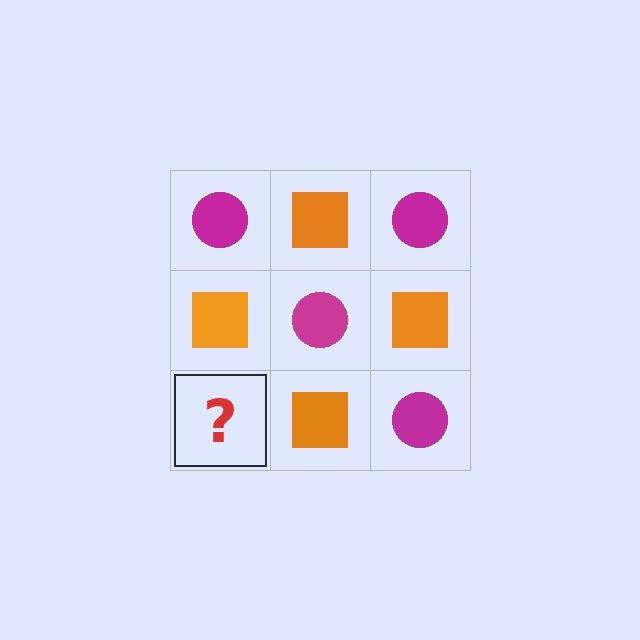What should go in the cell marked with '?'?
The missing cell should contain a magenta circle.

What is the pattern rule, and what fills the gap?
The rule is that it alternates magenta circle and orange square in a checkerboard pattern. The gap should be filled with a magenta circle.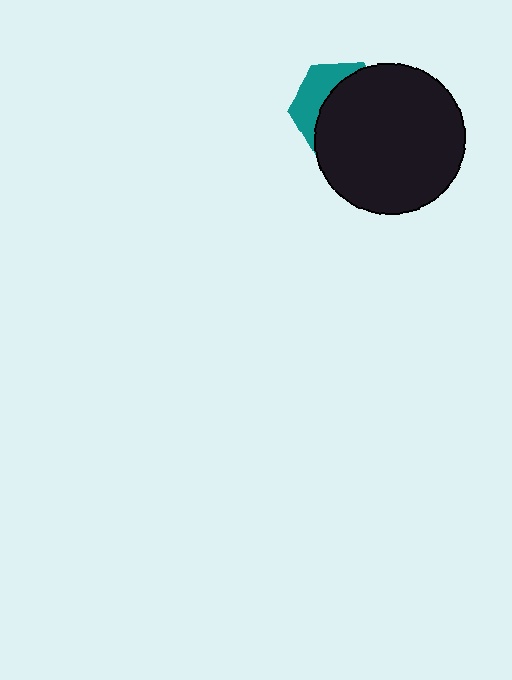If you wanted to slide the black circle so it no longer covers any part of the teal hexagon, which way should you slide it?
Slide it toward the lower-right — that is the most direct way to separate the two shapes.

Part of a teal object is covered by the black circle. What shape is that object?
It is a hexagon.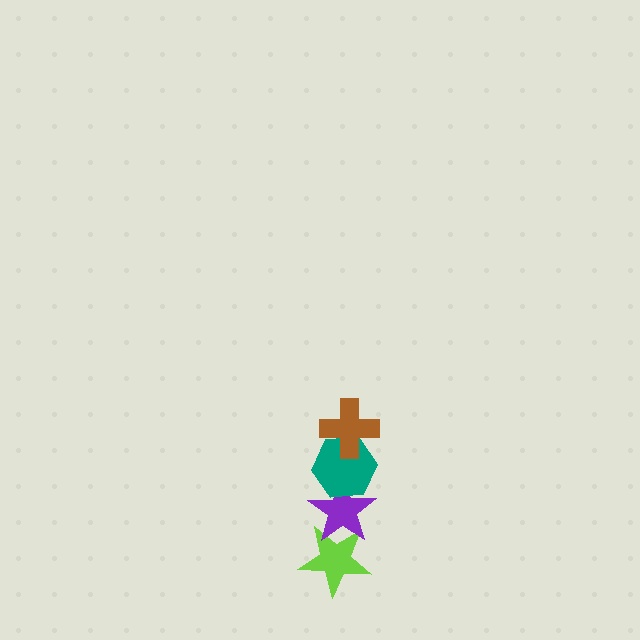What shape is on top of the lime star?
The purple star is on top of the lime star.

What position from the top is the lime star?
The lime star is 4th from the top.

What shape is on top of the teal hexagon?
The brown cross is on top of the teal hexagon.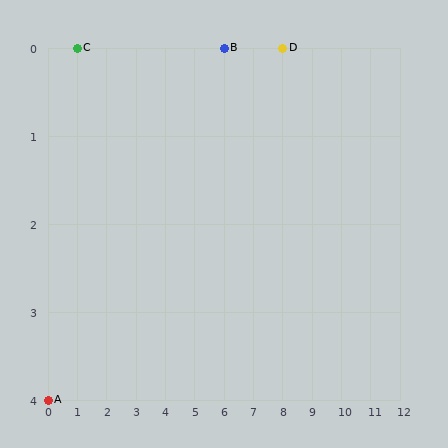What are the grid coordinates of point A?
Point A is at grid coordinates (0, 4).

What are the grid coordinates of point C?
Point C is at grid coordinates (1, 0).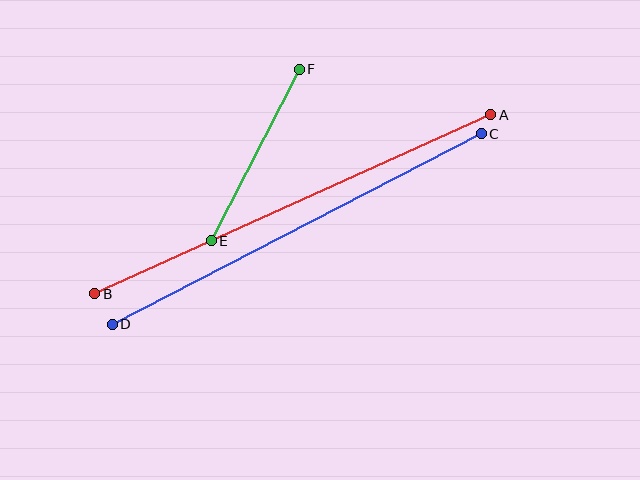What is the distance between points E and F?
The distance is approximately 192 pixels.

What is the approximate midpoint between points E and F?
The midpoint is at approximately (255, 155) pixels.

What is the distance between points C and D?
The distance is approximately 415 pixels.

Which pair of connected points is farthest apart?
Points A and B are farthest apart.